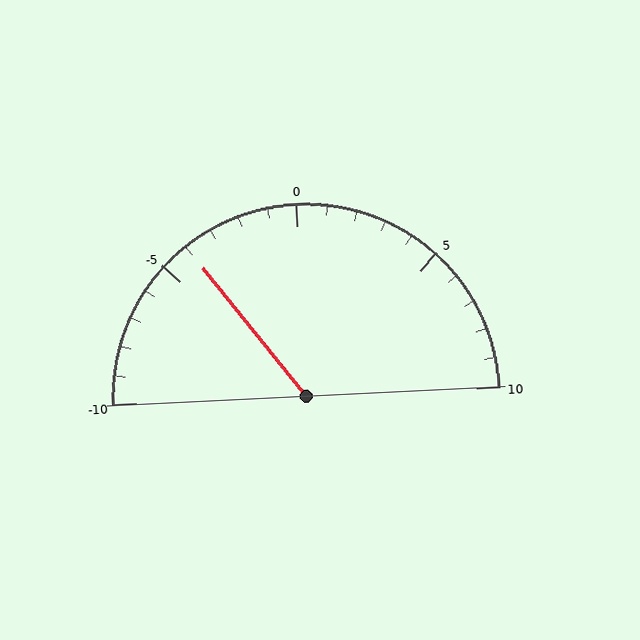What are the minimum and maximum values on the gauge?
The gauge ranges from -10 to 10.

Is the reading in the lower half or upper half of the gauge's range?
The reading is in the lower half of the range (-10 to 10).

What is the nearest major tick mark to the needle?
The nearest major tick mark is -5.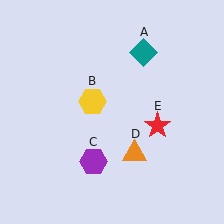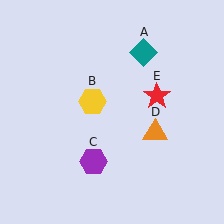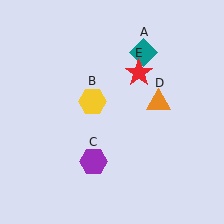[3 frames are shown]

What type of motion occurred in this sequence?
The orange triangle (object D), red star (object E) rotated counterclockwise around the center of the scene.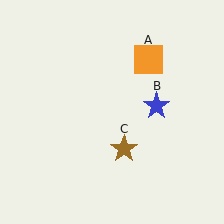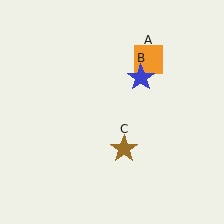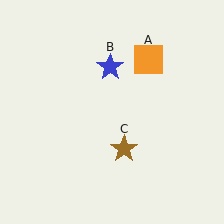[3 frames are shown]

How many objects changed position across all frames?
1 object changed position: blue star (object B).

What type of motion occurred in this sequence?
The blue star (object B) rotated counterclockwise around the center of the scene.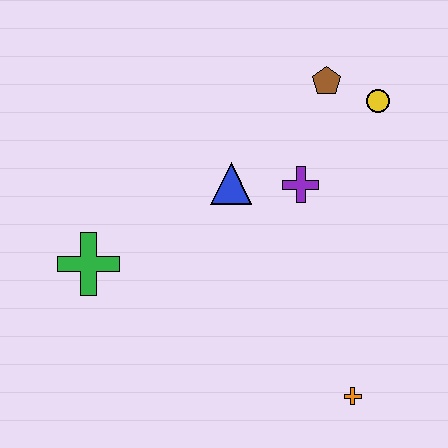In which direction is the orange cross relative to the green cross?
The orange cross is to the right of the green cross.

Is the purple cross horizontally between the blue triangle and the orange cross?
Yes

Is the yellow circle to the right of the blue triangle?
Yes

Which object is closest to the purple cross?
The blue triangle is closest to the purple cross.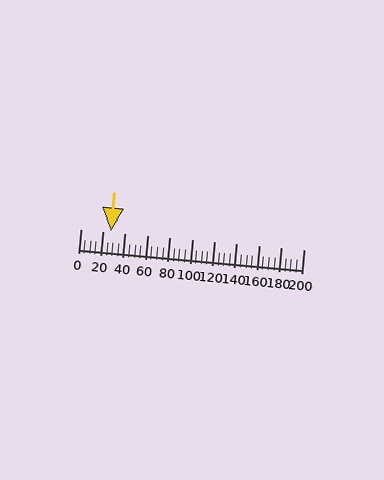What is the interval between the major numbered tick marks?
The major tick marks are spaced 20 units apart.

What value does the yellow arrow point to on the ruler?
The yellow arrow points to approximately 27.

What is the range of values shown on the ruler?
The ruler shows values from 0 to 200.